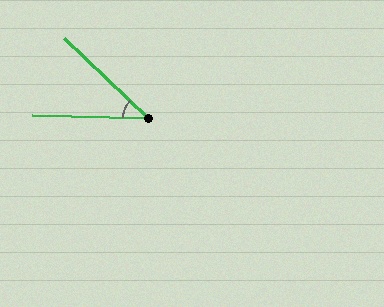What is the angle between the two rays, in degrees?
Approximately 42 degrees.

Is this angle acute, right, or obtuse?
It is acute.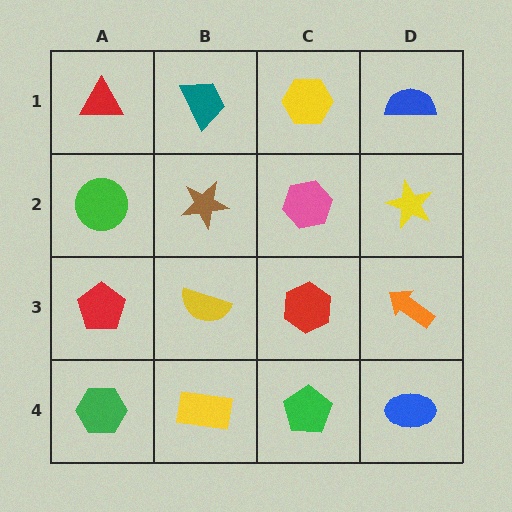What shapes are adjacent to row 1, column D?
A yellow star (row 2, column D), a yellow hexagon (row 1, column C).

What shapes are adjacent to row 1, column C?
A pink hexagon (row 2, column C), a teal trapezoid (row 1, column B), a blue semicircle (row 1, column D).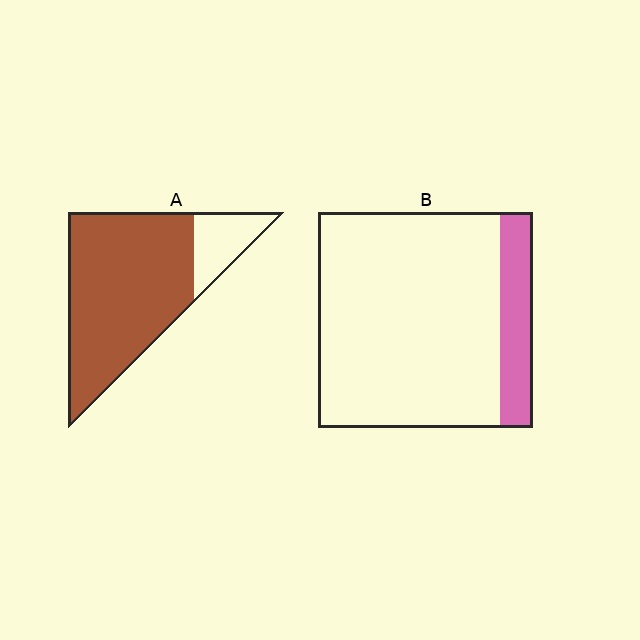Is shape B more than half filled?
No.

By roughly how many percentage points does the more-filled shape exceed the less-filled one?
By roughly 65 percentage points (A over B).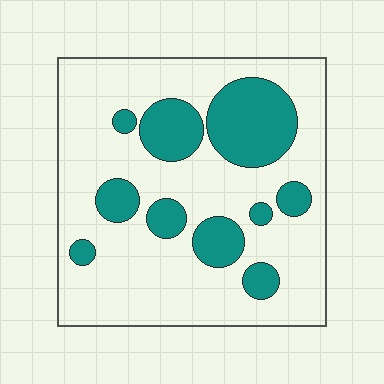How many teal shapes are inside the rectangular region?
10.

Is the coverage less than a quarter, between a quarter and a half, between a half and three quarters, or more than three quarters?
Between a quarter and a half.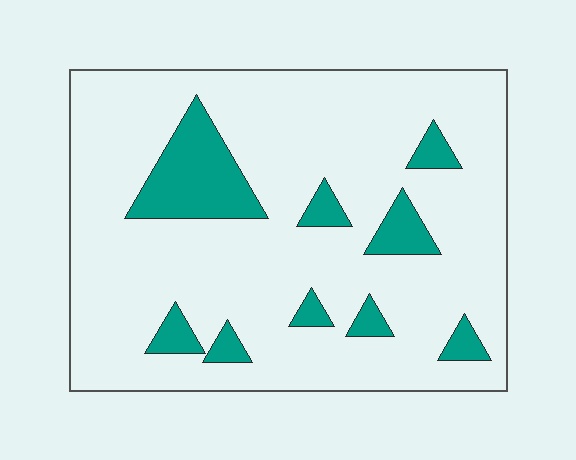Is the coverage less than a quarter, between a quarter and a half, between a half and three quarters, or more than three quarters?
Less than a quarter.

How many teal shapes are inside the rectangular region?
9.